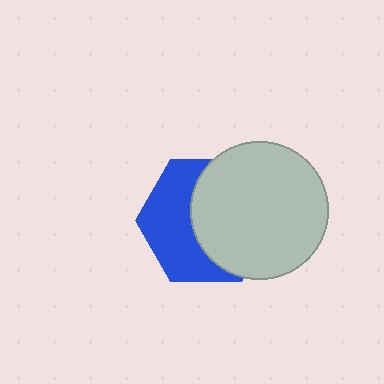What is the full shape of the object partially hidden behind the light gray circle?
The partially hidden object is a blue hexagon.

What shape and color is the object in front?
The object in front is a light gray circle.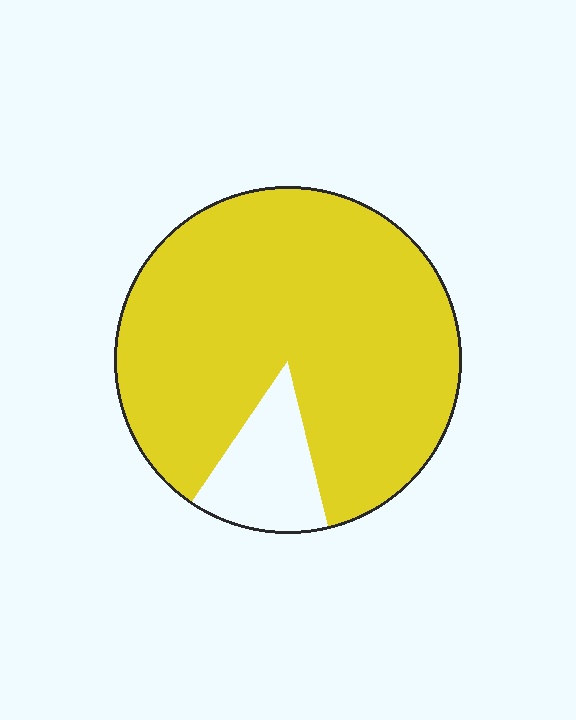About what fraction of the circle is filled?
About seven eighths (7/8).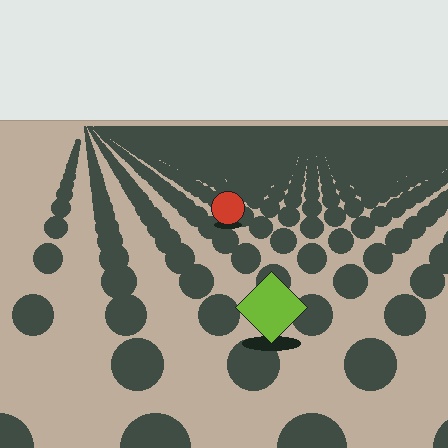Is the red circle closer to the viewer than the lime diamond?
No. The lime diamond is closer — you can tell from the texture gradient: the ground texture is coarser near it.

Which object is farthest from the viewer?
The red circle is farthest from the viewer. It appears smaller and the ground texture around it is denser.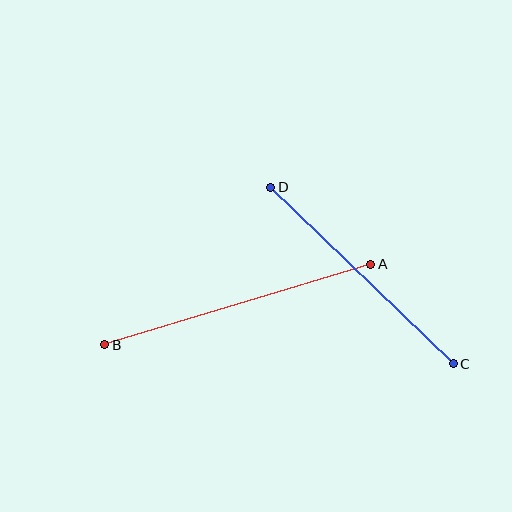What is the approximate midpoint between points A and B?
The midpoint is at approximately (238, 304) pixels.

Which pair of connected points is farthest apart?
Points A and B are farthest apart.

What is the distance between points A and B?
The distance is approximately 278 pixels.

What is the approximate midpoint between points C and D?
The midpoint is at approximately (362, 276) pixels.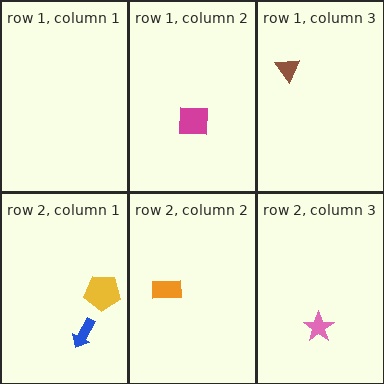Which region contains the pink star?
The row 2, column 3 region.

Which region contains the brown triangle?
The row 1, column 3 region.